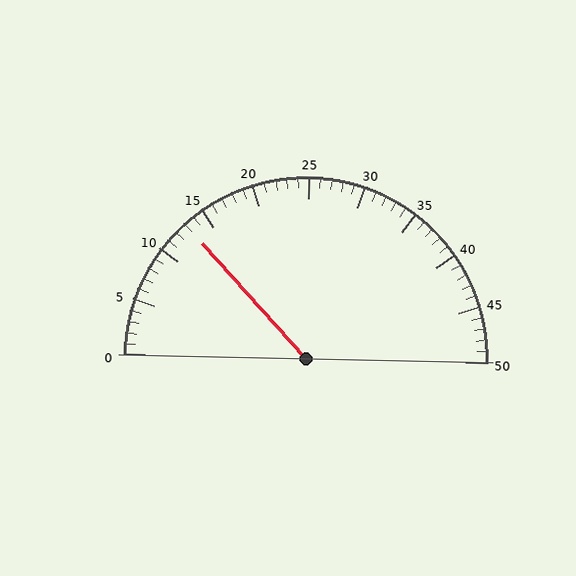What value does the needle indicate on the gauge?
The needle indicates approximately 13.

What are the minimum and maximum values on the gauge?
The gauge ranges from 0 to 50.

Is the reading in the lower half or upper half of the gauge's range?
The reading is in the lower half of the range (0 to 50).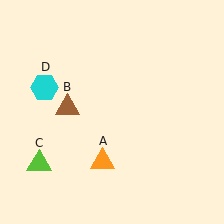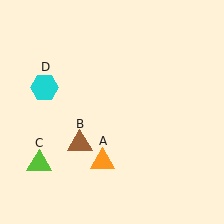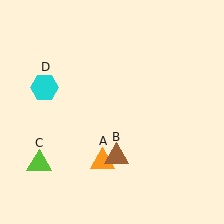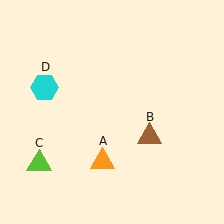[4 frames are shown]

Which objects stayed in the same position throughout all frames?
Orange triangle (object A) and lime triangle (object C) and cyan hexagon (object D) remained stationary.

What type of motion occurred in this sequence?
The brown triangle (object B) rotated counterclockwise around the center of the scene.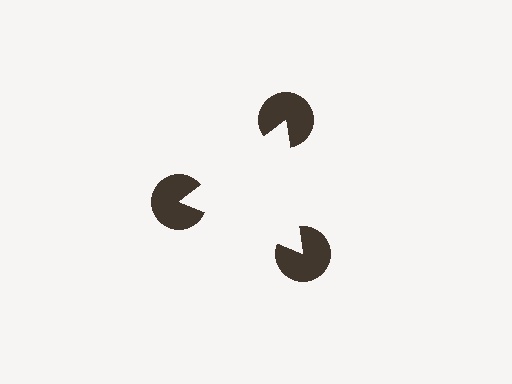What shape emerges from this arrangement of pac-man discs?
An illusory triangle — its edges are inferred from the aligned wedge cuts in the pac-man discs, not physically drawn.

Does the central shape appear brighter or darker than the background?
It typically appears slightly brighter than the background, even though no actual brightness change is drawn.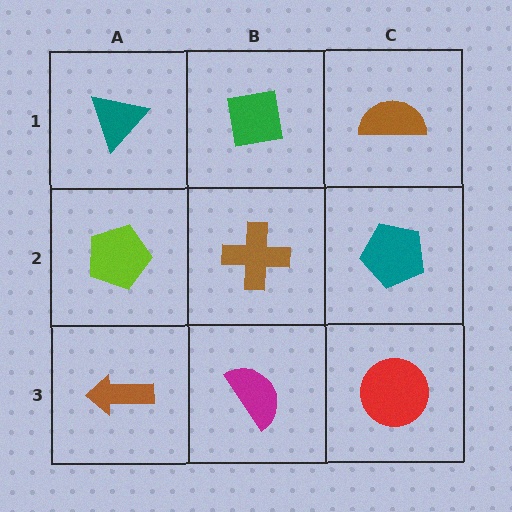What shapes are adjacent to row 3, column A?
A lime pentagon (row 2, column A), a magenta semicircle (row 3, column B).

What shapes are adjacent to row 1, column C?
A teal pentagon (row 2, column C), a green square (row 1, column B).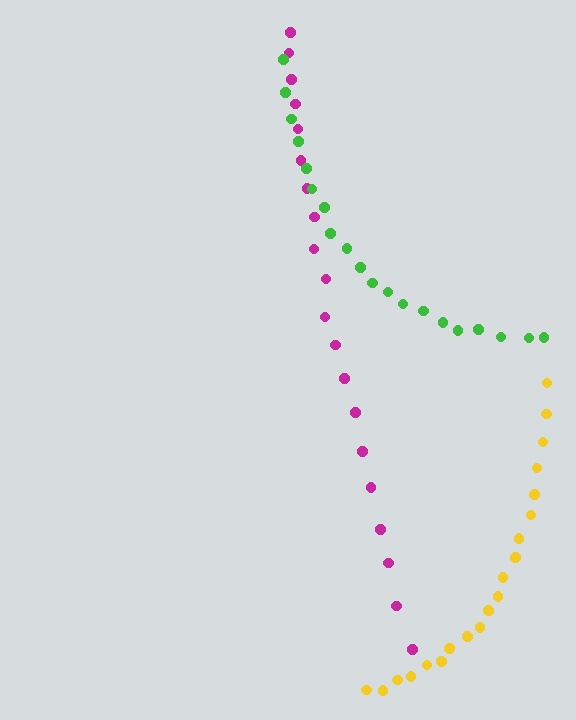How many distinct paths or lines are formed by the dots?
There are 3 distinct paths.